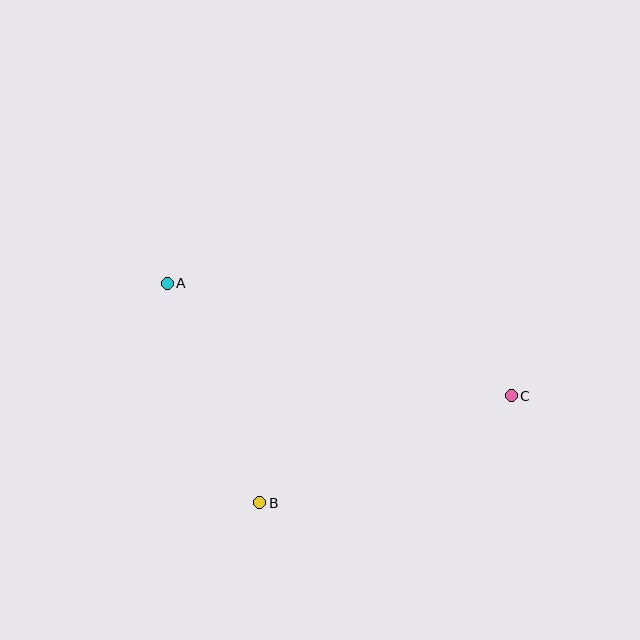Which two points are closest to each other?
Points A and B are closest to each other.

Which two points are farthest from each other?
Points A and C are farthest from each other.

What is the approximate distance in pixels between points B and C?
The distance between B and C is approximately 274 pixels.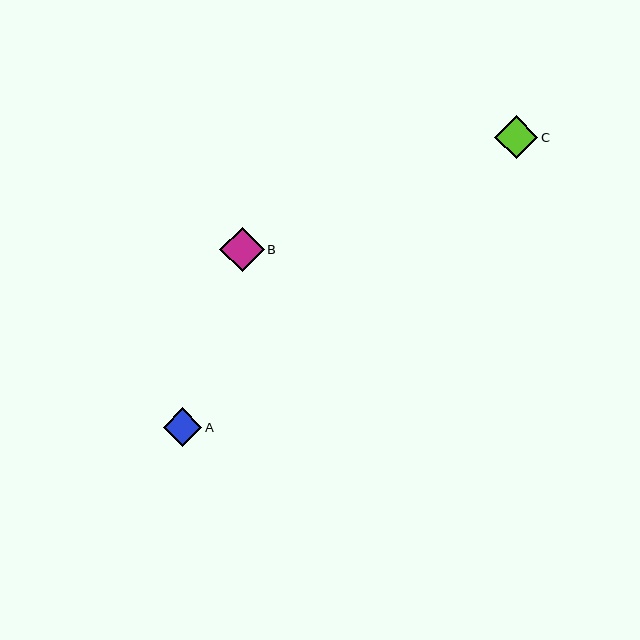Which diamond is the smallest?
Diamond A is the smallest with a size of approximately 38 pixels.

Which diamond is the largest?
Diamond B is the largest with a size of approximately 44 pixels.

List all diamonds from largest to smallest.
From largest to smallest: B, C, A.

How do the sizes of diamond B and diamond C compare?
Diamond B and diamond C are approximately the same size.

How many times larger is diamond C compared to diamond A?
Diamond C is approximately 1.1 times the size of diamond A.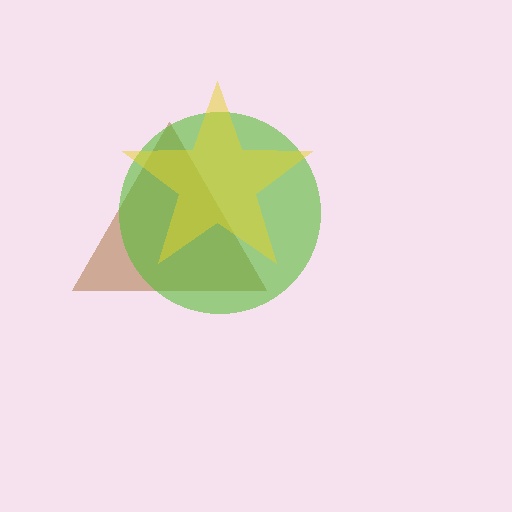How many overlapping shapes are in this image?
There are 3 overlapping shapes in the image.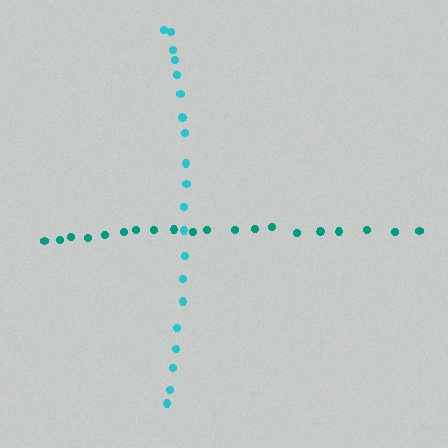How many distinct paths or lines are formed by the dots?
There are 2 distinct paths.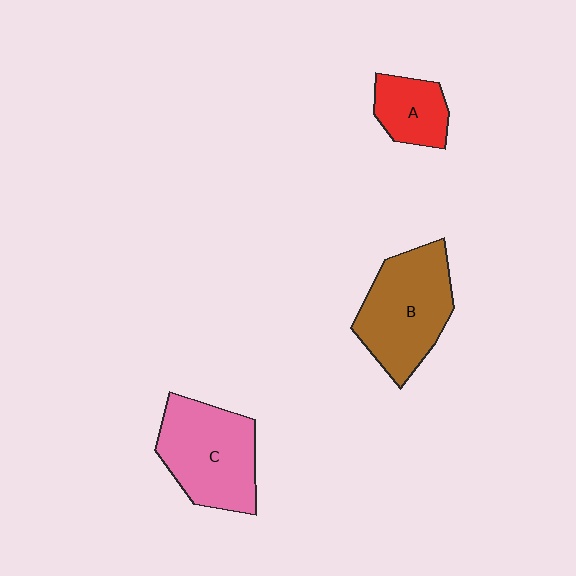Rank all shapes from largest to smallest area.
From largest to smallest: B (brown), C (pink), A (red).